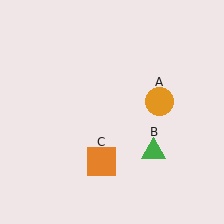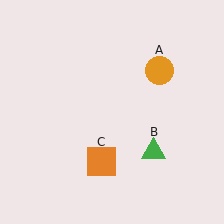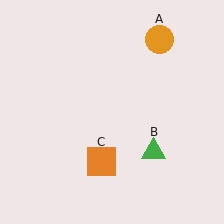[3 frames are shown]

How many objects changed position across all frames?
1 object changed position: orange circle (object A).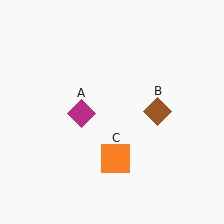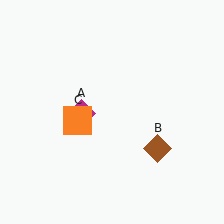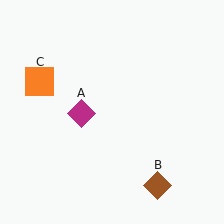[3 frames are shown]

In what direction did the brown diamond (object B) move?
The brown diamond (object B) moved down.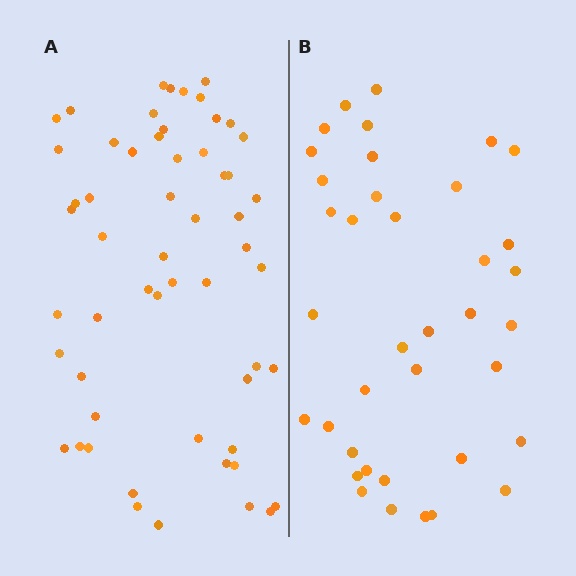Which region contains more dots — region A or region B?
Region A (the left region) has more dots.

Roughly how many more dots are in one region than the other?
Region A has approximately 20 more dots than region B.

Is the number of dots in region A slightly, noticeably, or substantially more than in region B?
Region A has substantially more. The ratio is roughly 1.5 to 1.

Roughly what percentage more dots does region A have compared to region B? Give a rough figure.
About 45% more.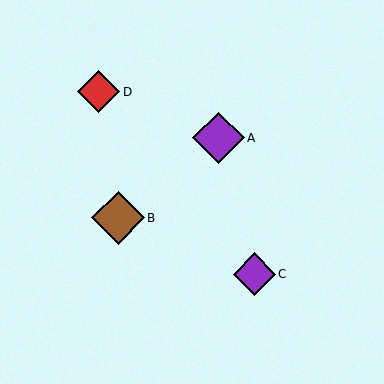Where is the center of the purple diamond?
The center of the purple diamond is at (254, 274).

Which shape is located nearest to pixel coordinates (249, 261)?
The purple diamond (labeled C) at (254, 274) is nearest to that location.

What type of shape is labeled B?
Shape B is a brown diamond.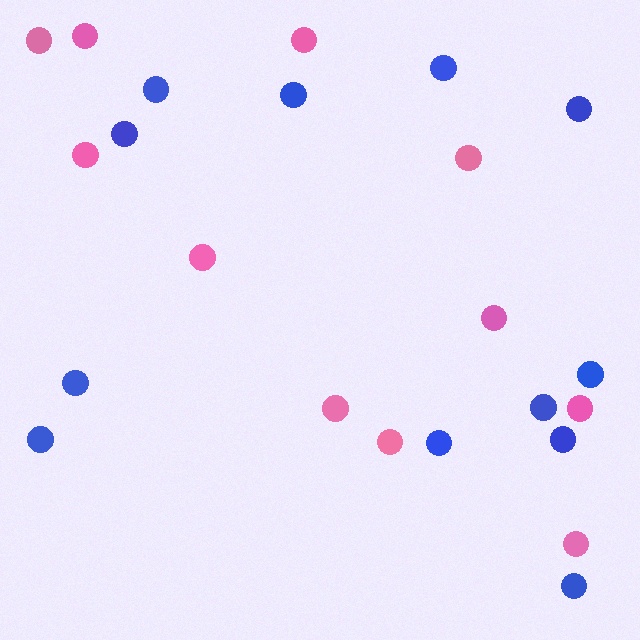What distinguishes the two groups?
There are 2 groups: one group of pink circles (11) and one group of blue circles (12).